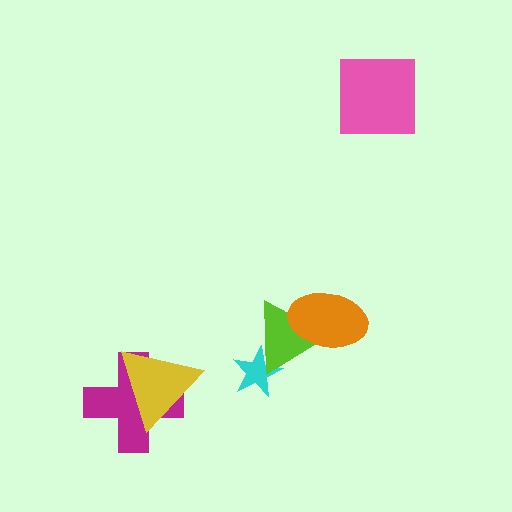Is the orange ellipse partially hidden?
No, no other shape covers it.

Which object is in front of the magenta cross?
The yellow triangle is in front of the magenta cross.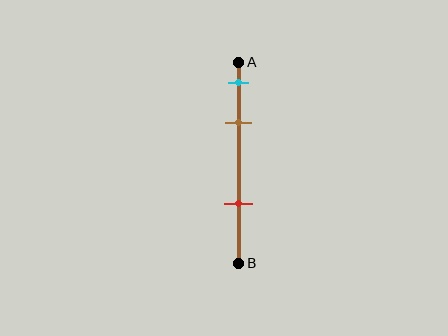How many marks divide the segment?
There are 3 marks dividing the segment.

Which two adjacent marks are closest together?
The cyan and brown marks are the closest adjacent pair.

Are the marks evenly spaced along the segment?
No, the marks are not evenly spaced.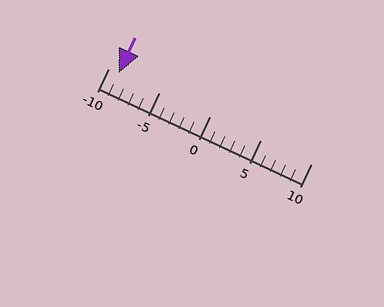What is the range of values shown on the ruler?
The ruler shows values from -10 to 10.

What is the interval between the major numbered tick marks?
The major tick marks are spaced 5 units apart.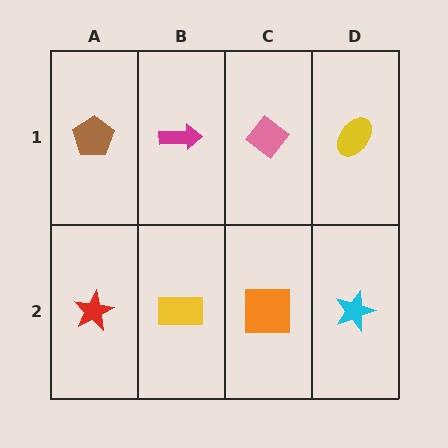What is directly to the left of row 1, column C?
A magenta arrow.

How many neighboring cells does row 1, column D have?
2.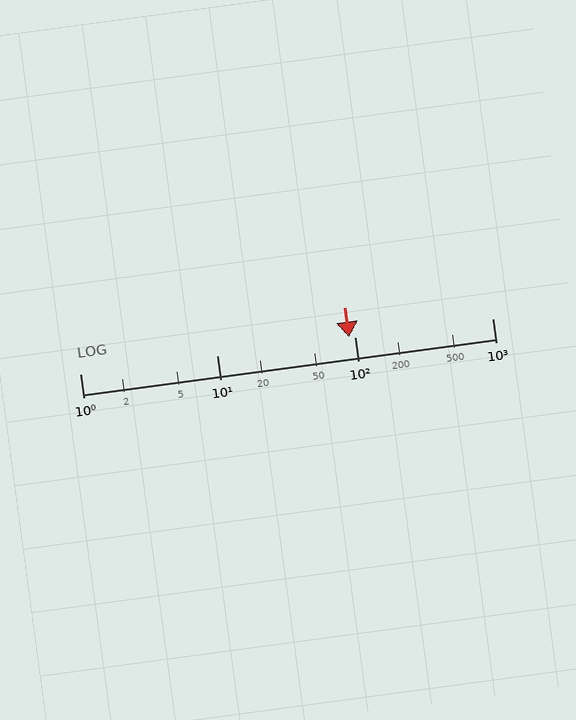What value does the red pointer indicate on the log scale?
The pointer indicates approximately 91.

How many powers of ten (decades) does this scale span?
The scale spans 3 decades, from 1 to 1000.